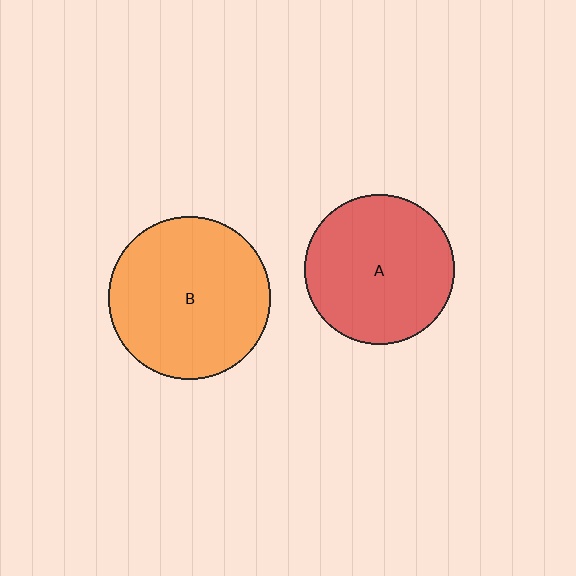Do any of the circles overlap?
No, none of the circles overlap.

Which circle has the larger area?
Circle B (orange).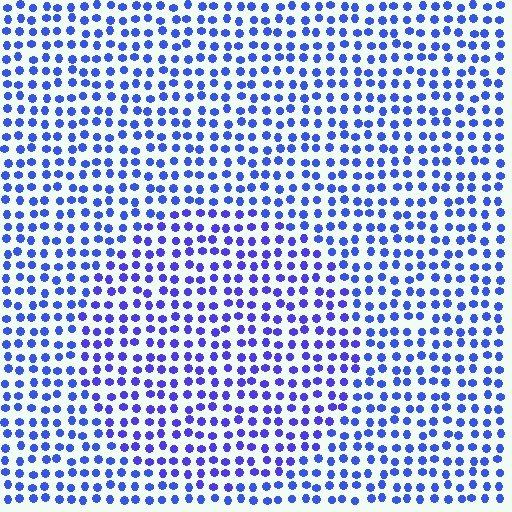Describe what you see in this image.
The image is filled with small blue elements in a uniform arrangement. A circle-shaped region is visible where the elements are tinted to a slightly different hue, forming a subtle color boundary.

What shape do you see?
I see a circle.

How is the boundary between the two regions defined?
The boundary is defined purely by a slight shift in hue (about 18 degrees). Spacing, size, and orientation are identical on both sides.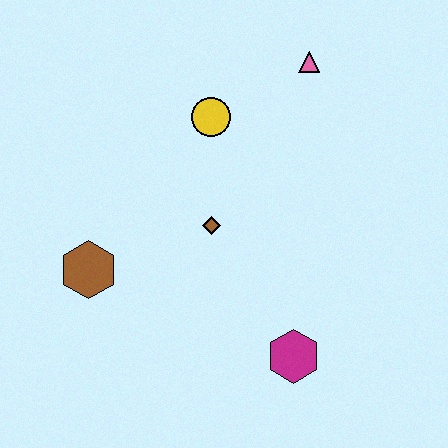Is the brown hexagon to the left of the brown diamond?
Yes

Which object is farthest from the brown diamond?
The pink triangle is farthest from the brown diamond.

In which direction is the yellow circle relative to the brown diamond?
The yellow circle is above the brown diamond.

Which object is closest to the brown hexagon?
The brown diamond is closest to the brown hexagon.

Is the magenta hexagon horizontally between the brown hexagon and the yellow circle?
No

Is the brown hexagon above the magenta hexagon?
Yes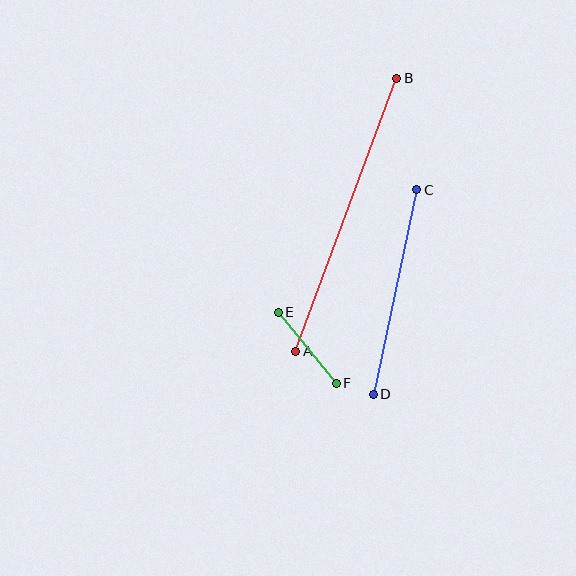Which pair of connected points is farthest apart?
Points A and B are farthest apart.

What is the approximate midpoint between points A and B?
The midpoint is at approximately (346, 215) pixels.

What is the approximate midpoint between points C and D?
The midpoint is at approximately (395, 292) pixels.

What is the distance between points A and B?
The distance is approximately 291 pixels.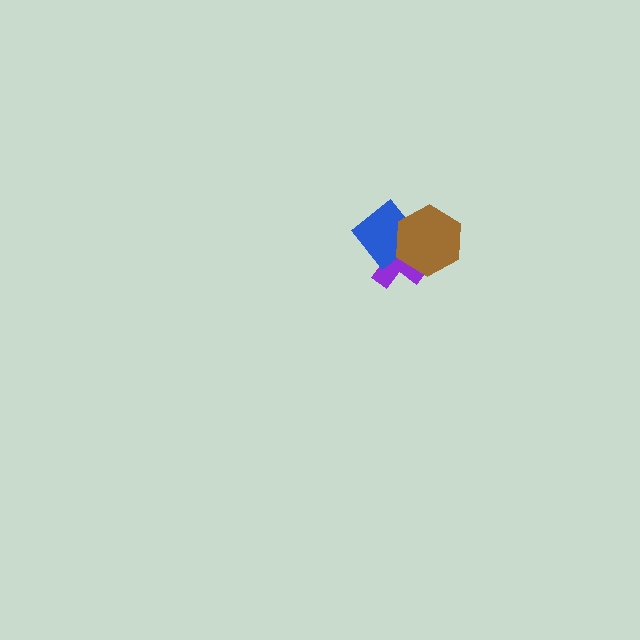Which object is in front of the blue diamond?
The brown hexagon is in front of the blue diamond.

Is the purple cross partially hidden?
Yes, it is partially covered by another shape.